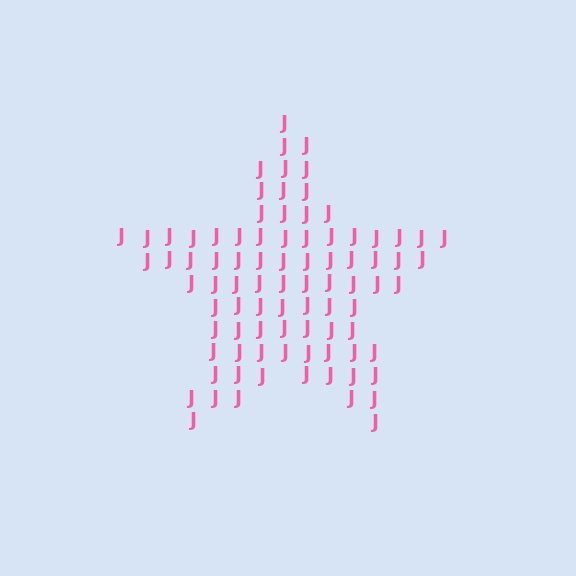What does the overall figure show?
The overall figure shows a star.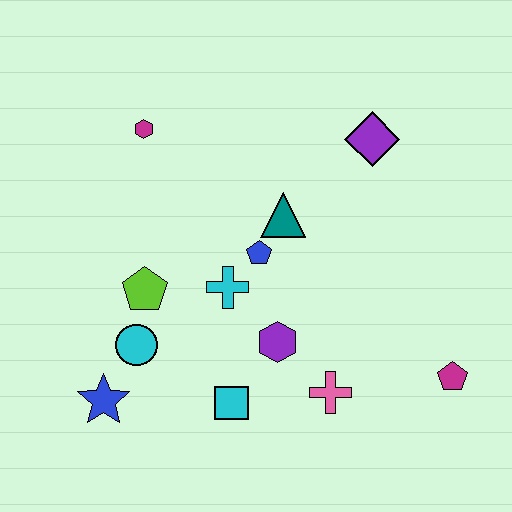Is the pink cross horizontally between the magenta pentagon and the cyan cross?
Yes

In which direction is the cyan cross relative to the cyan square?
The cyan cross is above the cyan square.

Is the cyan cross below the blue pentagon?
Yes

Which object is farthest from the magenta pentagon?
The magenta hexagon is farthest from the magenta pentagon.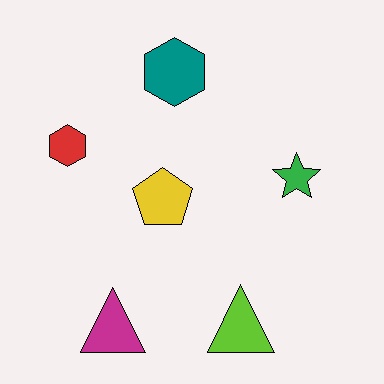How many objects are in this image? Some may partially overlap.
There are 6 objects.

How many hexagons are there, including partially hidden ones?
There are 2 hexagons.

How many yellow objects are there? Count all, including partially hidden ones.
There is 1 yellow object.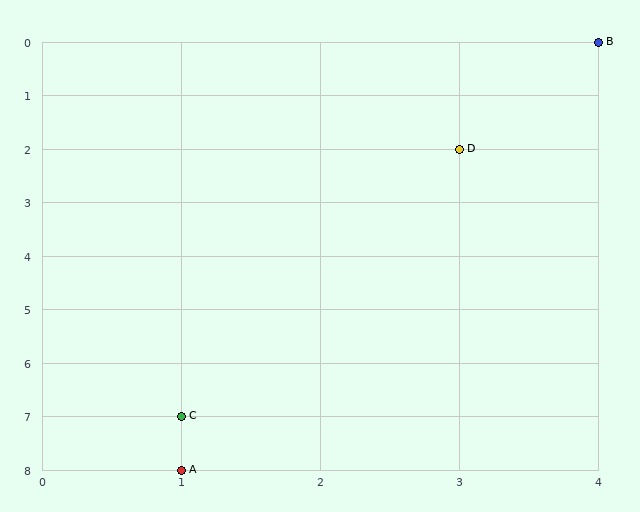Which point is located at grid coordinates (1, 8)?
Point A is at (1, 8).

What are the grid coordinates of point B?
Point B is at grid coordinates (4, 0).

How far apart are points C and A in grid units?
Points C and A are 1 row apart.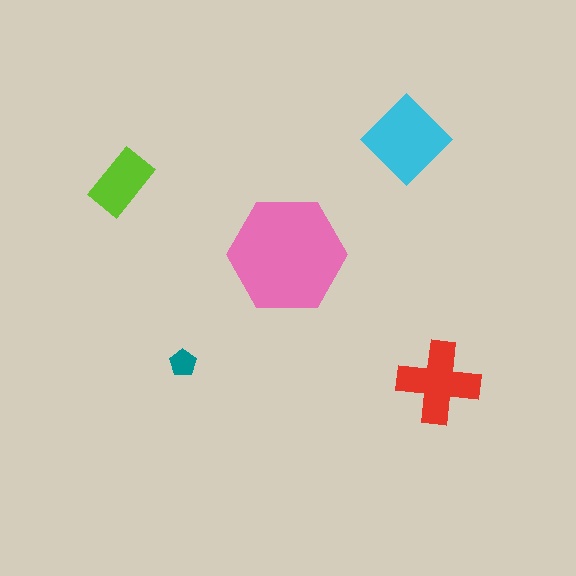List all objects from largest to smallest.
The pink hexagon, the cyan diamond, the red cross, the lime rectangle, the teal pentagon.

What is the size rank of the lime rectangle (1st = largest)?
4th.